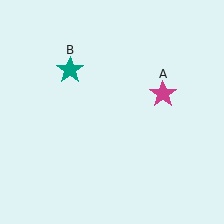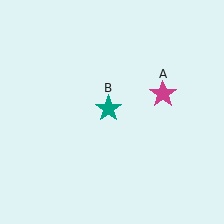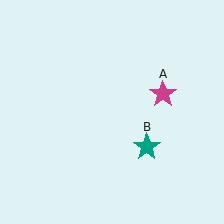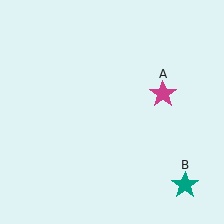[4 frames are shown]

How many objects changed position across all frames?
1 object changed position: teal star (object B).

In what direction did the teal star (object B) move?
The teal star (object B) moved down and to the right.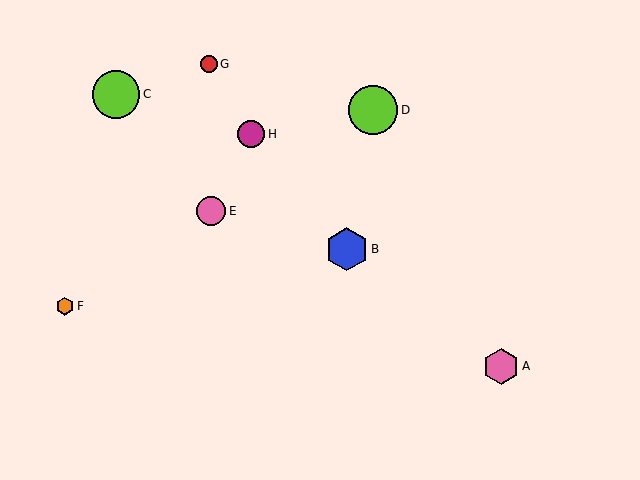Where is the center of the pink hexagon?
The center of the pink hexagon is at (501, 366).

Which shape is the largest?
The lime circle (labeled D) is the largest.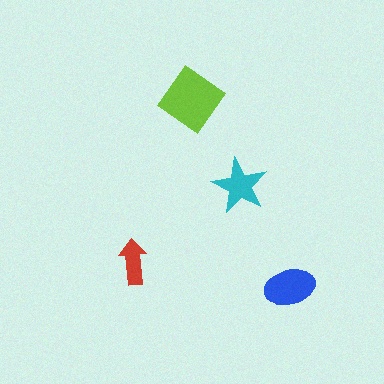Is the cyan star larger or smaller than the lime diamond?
Smaller.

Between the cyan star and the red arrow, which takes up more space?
The cyan star.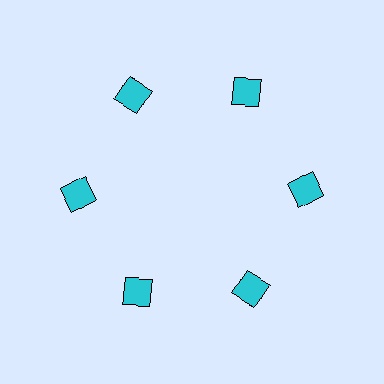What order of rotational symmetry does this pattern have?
This pattern has 6-fold rotational symmetry.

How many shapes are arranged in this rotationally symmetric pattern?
There are 6 shapes, arranged in 6 groups of 1.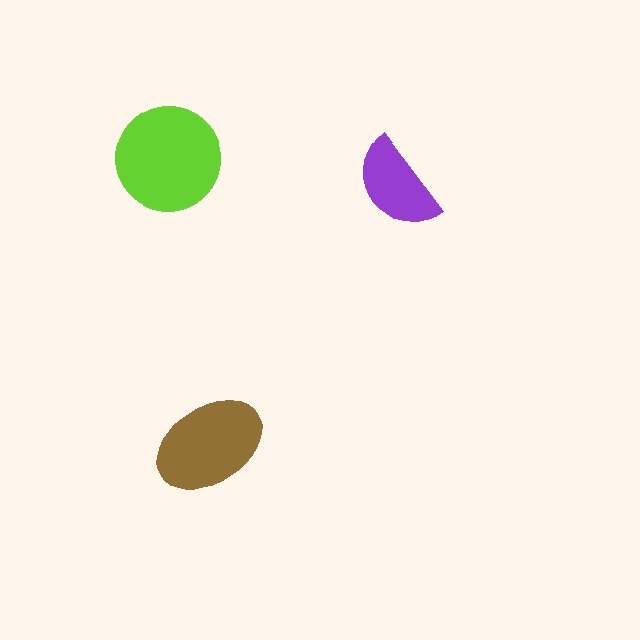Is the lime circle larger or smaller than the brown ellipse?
Larger.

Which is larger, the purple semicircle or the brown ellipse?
The brown ellipse.